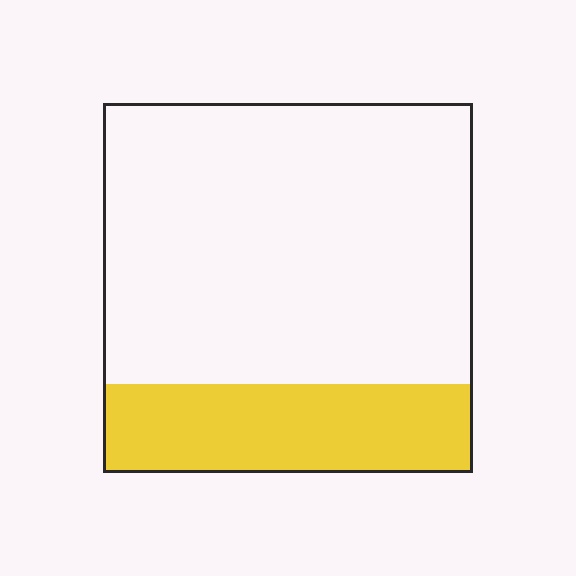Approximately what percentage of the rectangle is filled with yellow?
Approximately 25%.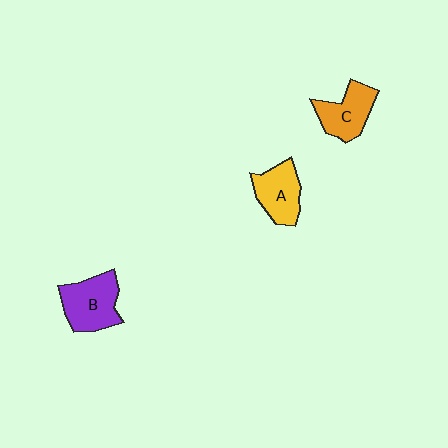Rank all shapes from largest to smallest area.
From largest to smallest: B (purple), A (yellow), C (orange).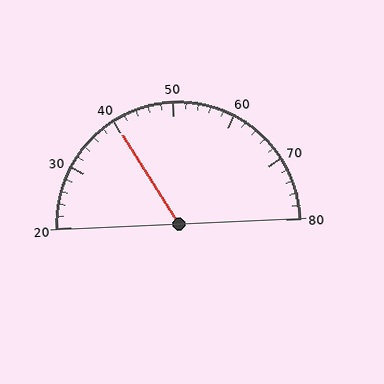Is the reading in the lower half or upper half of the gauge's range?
The reading is in the lower half of the range (20 to 80).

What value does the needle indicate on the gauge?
The needle indicates approximately 40.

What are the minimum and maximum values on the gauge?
The gauge ranges from 20 to 80.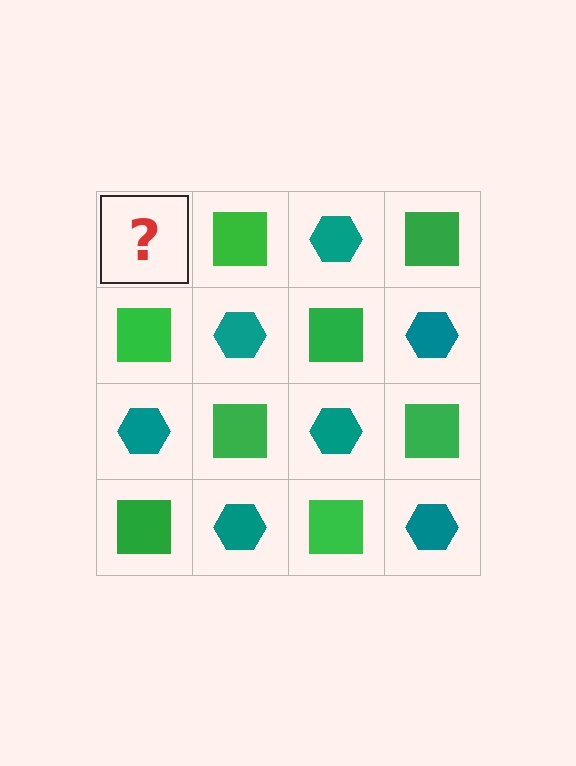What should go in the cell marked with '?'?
The missing cell should contain a teal hexagon.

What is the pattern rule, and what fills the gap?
The rule is that it alternates teal hexagon and green square in a checkerboard pattern. The gap should be filled with a teal hexagon.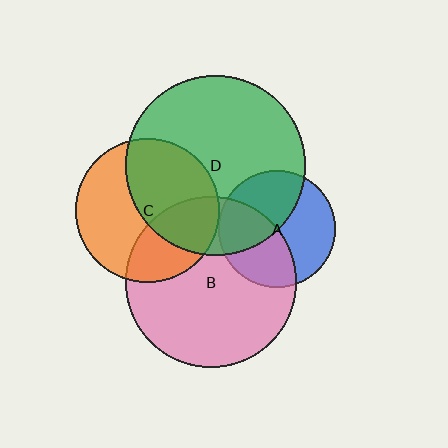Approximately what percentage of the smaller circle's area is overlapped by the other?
Approximately 50%.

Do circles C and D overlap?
Yes.